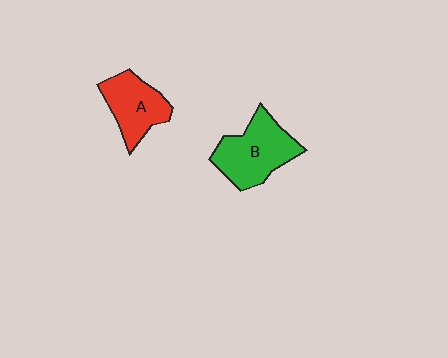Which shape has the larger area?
Shape B (green).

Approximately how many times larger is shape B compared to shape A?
Approximately 1.3 times.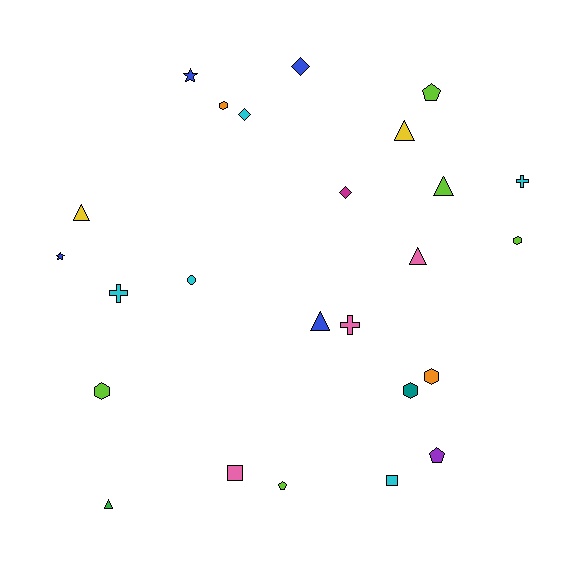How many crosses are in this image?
There are 3 crosses.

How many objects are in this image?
There are 25 objects.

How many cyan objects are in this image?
There are 5 cyan objects.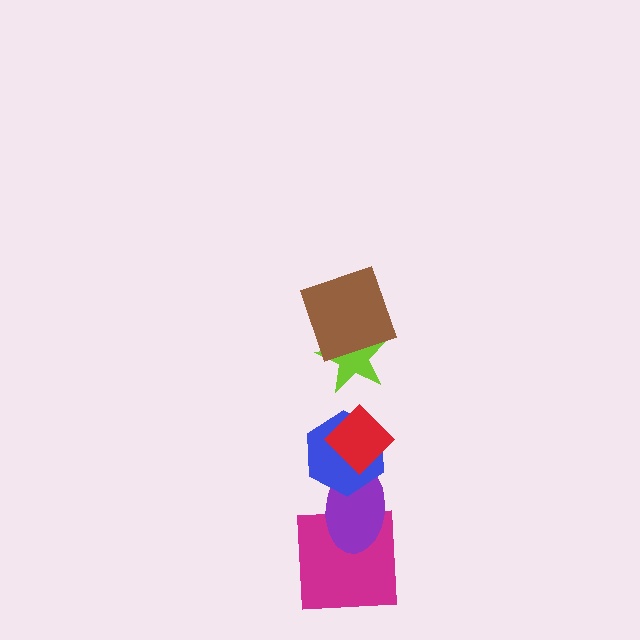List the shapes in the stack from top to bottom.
From top to bottom: the brown square, the lime star, the red diamond, the blue hexagon, the purple ellipse, the magenta square.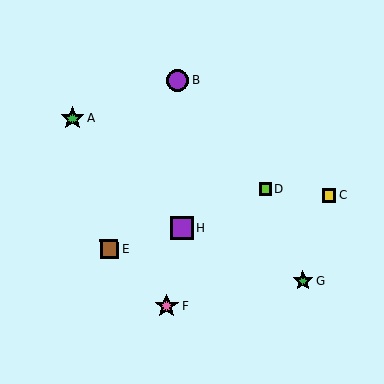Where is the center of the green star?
The center of the green star is at (303, 281).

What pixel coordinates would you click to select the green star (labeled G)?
Click at (303, 281) to select the green star G.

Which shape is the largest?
The pink star (labeled F) is the largest.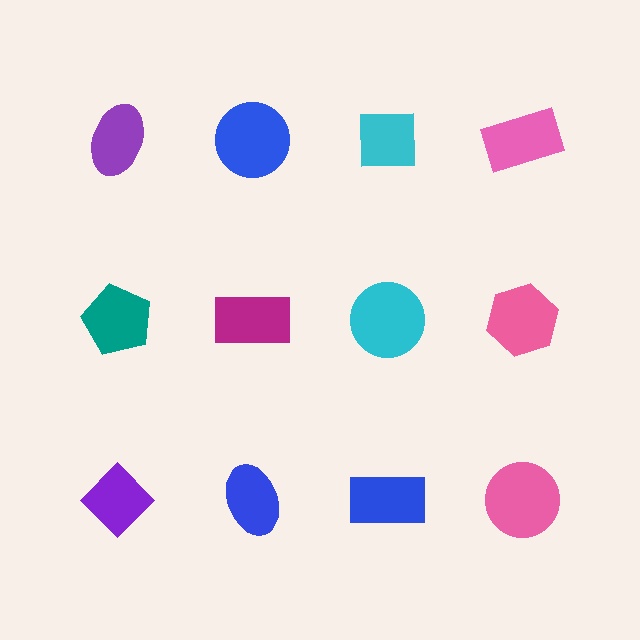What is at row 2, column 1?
A teal pentagon.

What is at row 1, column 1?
A purple ellipse.